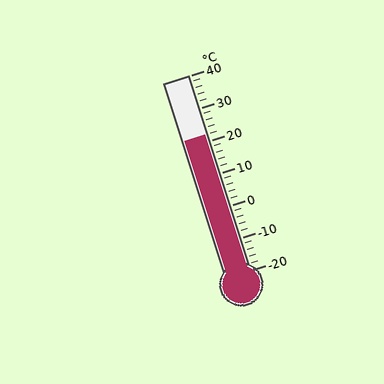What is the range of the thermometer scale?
The thermometer scale ranges from -20°C to 40°C.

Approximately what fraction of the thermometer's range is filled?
The thermometer is filled to approximately 70% of its range.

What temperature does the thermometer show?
The thermometer shows approximately 22°C.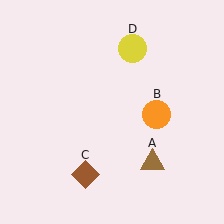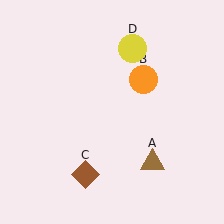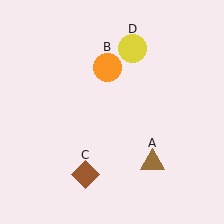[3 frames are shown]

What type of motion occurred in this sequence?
The orange circle (object B) rotated counterclockwise around the center of the scene.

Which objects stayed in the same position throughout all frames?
Brown triangle (object A) and brown diamond (object C) and yellow circle (object D) remained stationary.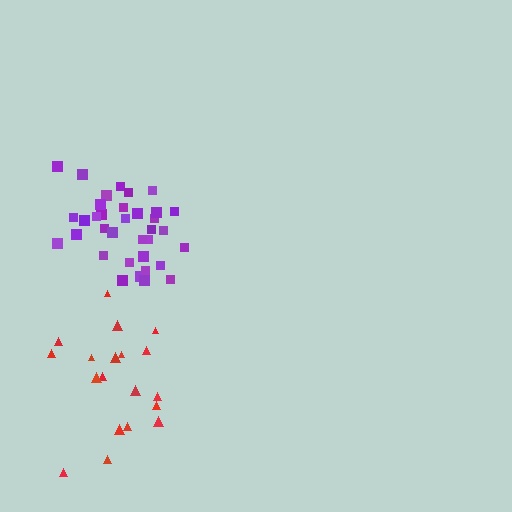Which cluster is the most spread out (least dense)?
Red.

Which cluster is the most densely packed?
Purple.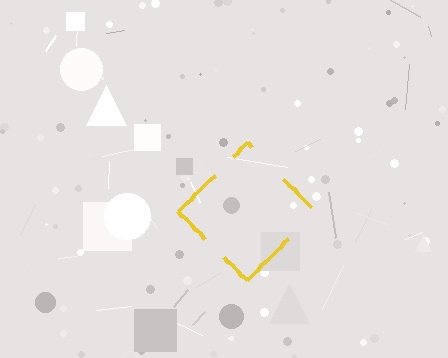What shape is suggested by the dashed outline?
The dashed outline suggests a diamond.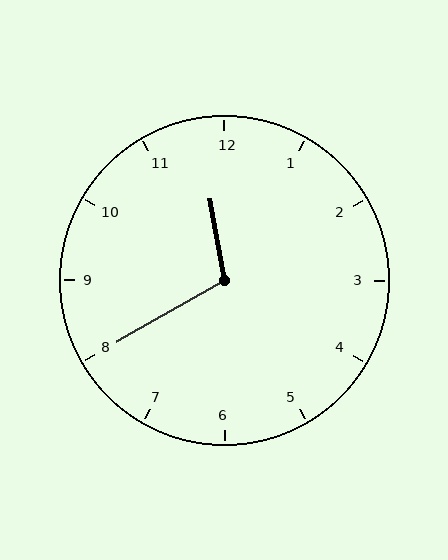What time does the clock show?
11:40.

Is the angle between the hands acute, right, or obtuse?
It is obtuse.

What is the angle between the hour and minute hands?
Approximately 110 degrees.